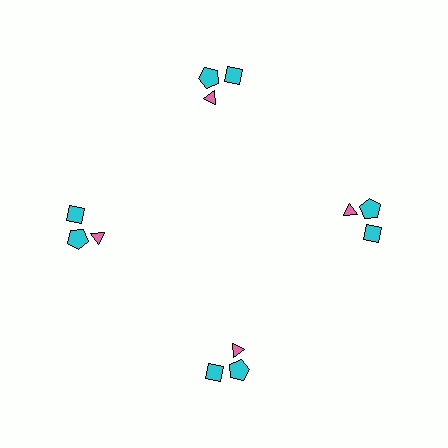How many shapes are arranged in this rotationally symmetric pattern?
There are 12 shapes, arranged in 4 groups of 3.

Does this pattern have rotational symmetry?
Yes, this pattern has 4-fold rotational symmetry. It looks the same after rotating 90 degrees around the center.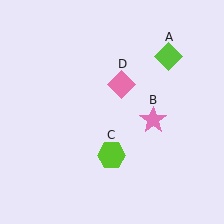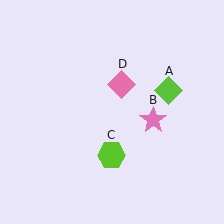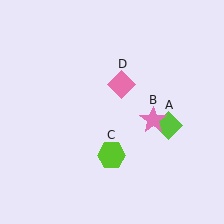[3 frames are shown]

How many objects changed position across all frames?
1 object changed position: lime diamond (object A).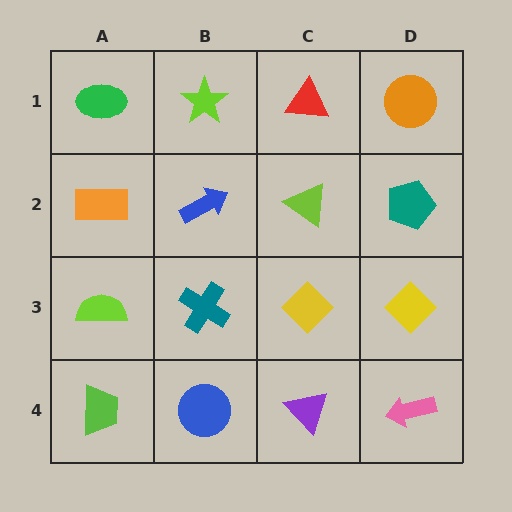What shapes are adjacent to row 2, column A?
A green ellipse (row 1, column A), a lime semicircle (row 3, column A), a blue arrow (row 2, column B).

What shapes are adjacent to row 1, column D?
A teal pentagon (row 2, column D), a red triangle (row 1, column C).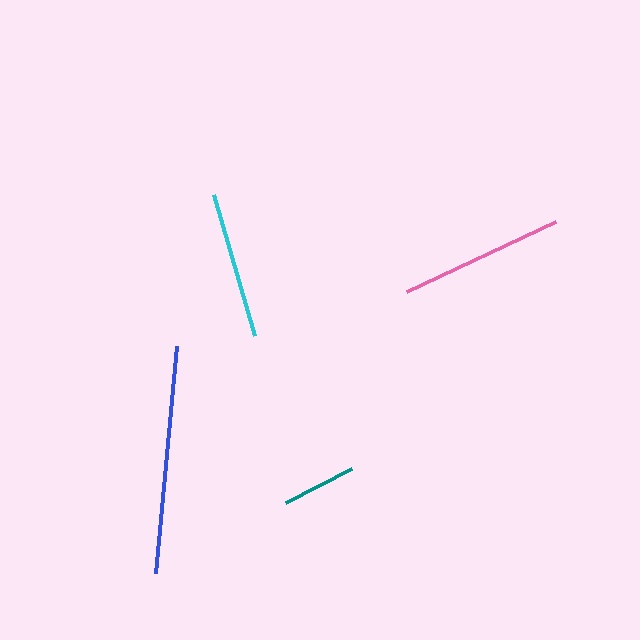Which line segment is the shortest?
The teal line is the shortest at approximately 74 pixels.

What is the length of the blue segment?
The blue segment is approximately 228 pixels long.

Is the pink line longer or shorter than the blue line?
The blue line is longer than the pink line.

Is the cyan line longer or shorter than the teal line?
The cyan line is longer than the teal line.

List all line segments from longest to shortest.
From longest to shortest: blue, pink, cyan, teal.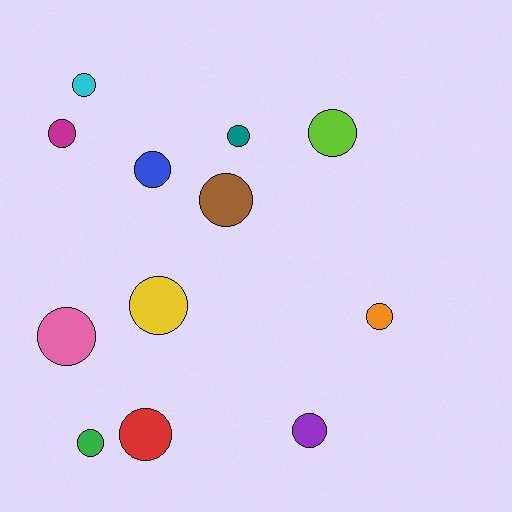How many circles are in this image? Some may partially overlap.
There are 12 circles.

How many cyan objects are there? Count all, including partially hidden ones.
There is 1 cyan object.